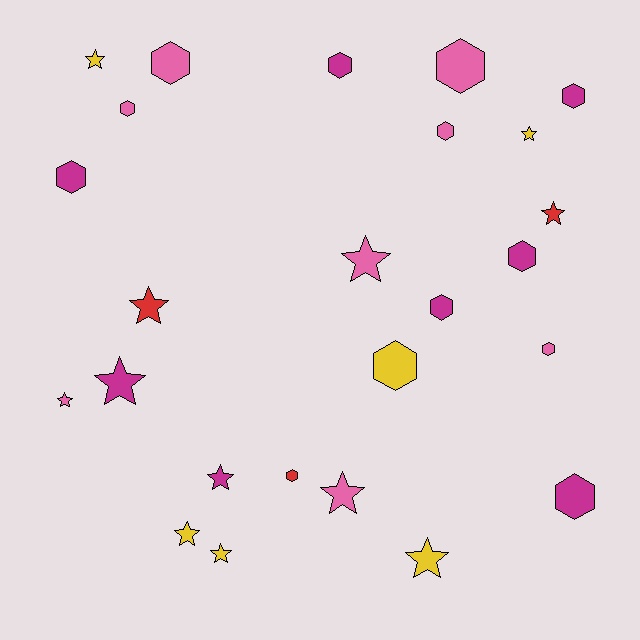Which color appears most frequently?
Pink, with 8 objects.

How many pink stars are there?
There are 3 pink stars.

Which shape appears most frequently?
Hexagon, with 13 objects.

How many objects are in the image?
There are 25 objects.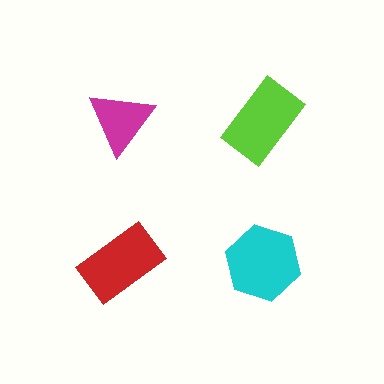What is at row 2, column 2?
A cyan hexagon.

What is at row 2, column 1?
A red rectangle.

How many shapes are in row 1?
2 shapes.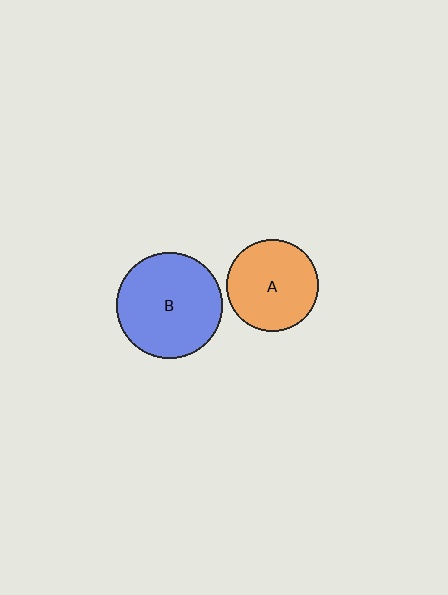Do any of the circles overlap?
No, none of the circles overlap.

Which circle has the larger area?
Circle B (blue).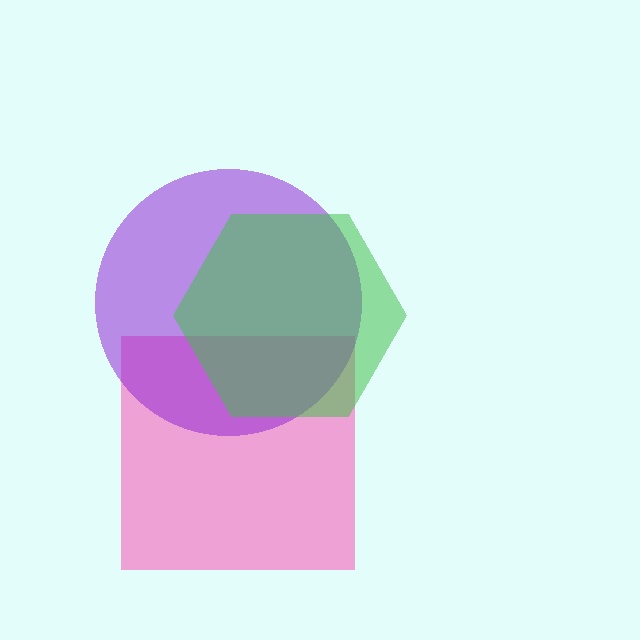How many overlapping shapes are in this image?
There are 3 overlapping shapes in the image.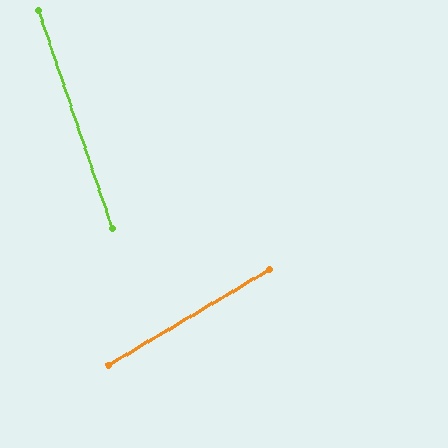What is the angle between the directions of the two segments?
Approximately 78 degrees.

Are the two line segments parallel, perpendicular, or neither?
Neither parallel nor perpendicular — they differ by about 78°.